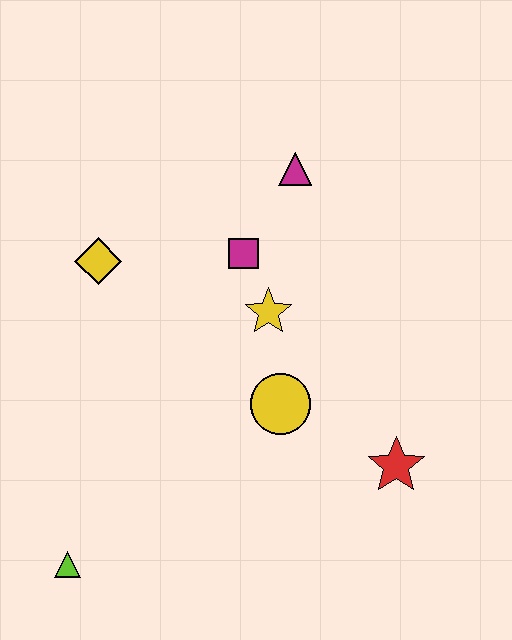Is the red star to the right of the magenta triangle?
Yes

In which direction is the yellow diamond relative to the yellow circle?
The yellow diamond is to the left of the yellow circle.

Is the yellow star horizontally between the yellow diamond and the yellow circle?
Yes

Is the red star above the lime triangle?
Yes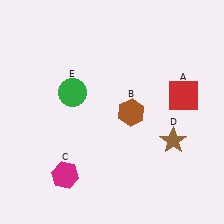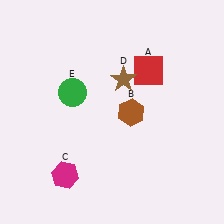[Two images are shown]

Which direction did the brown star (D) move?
The brown star (D) moved up.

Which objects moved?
The objects that moved are: the red square (A), the brown star (D).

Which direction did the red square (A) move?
The red square (A) moved left.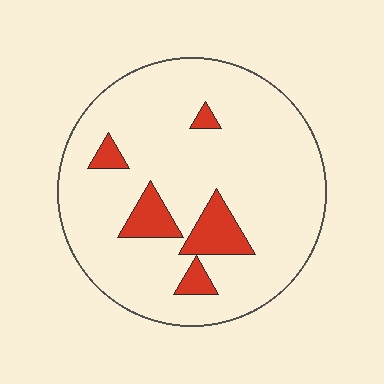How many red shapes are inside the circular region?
5.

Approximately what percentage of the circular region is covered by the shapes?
Approximately 10%.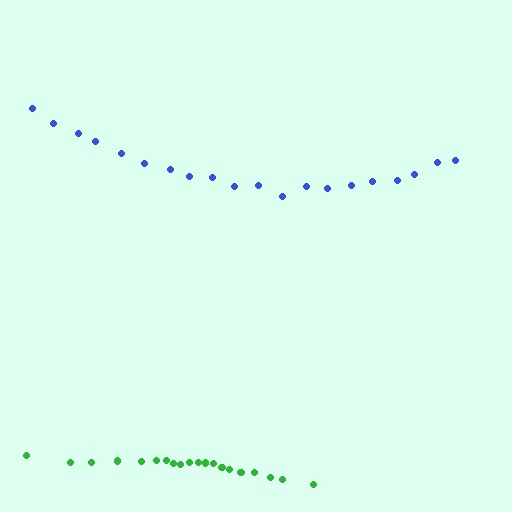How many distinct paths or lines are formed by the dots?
There are 2 distinct paths.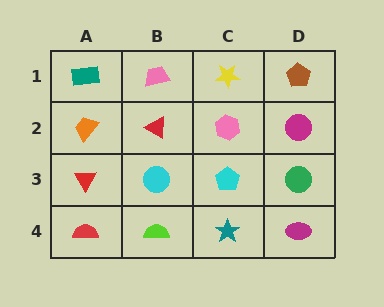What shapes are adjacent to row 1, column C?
A pink hexagon (row 2, column C), a pink trapezoid (row 1, column B), a brown pentagon (row 1, column D).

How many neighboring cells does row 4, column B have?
3.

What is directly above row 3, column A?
An orange trapezoid.